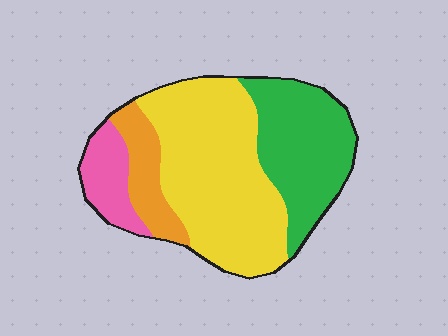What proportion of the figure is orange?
Orange takes up less than a quarter of the figure.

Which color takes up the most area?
Yellow, at roughly 50%.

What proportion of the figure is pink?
Pink takes up about one tenth (1/10) of the figure.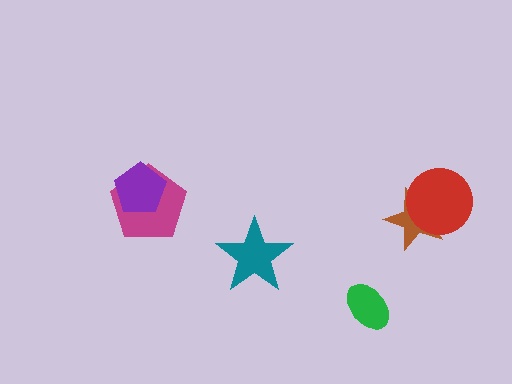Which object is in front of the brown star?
The red circle is in front of the brown star.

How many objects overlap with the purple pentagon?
1 object overlaps with the purple pentagon.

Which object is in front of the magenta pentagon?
The purple pentagon is in front of the magenta pentagon.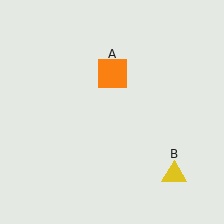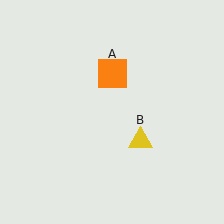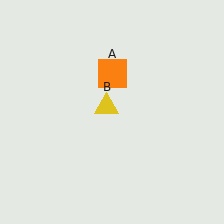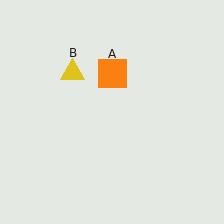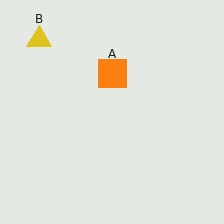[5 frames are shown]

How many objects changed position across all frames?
1 object changed position: yellow triangle (object B).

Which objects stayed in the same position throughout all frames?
Orange square (object A) remained stationary.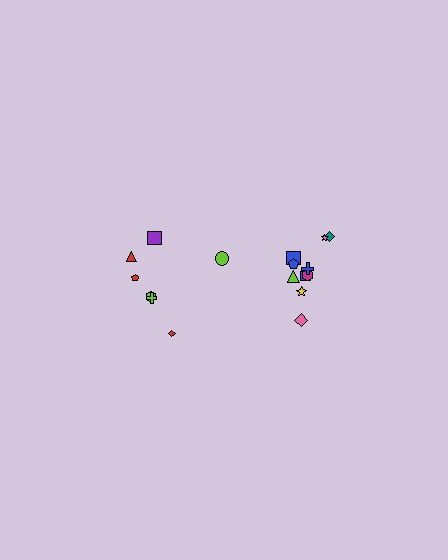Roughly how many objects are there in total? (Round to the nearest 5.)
Roughly 15 objects in total.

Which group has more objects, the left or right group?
The right group.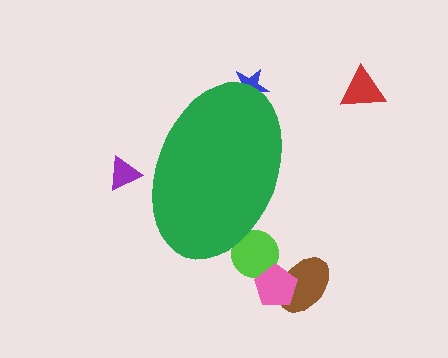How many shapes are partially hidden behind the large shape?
3 shapes are partially hidden.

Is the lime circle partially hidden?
Yes, the lime circle is partially hidden behind the green ellipse.